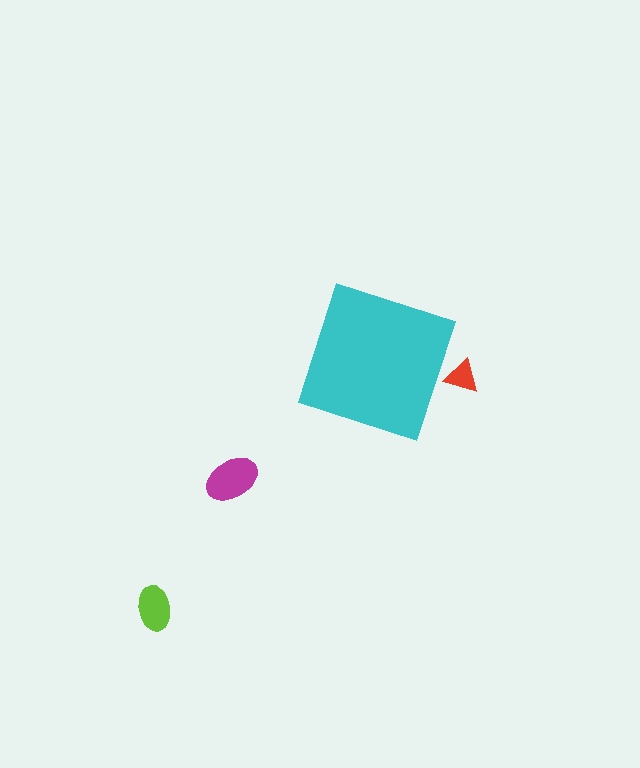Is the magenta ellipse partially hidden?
No, the magenta ellipse is fully visible.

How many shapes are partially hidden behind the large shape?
1 shape is partially hidden.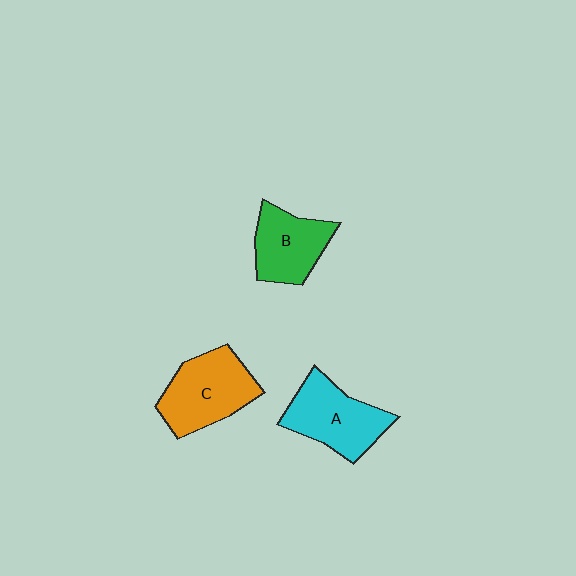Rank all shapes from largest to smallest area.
From largest to smallest: C (orange), A (cyan), B (green).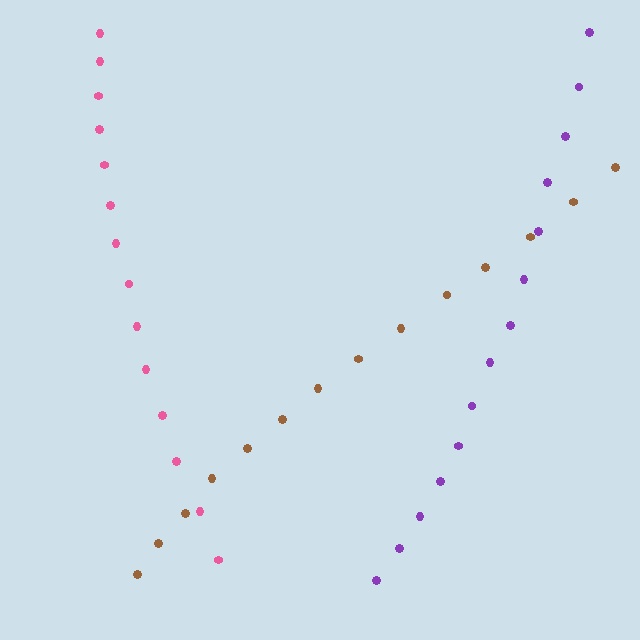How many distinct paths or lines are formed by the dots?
There are 3 distinct paths.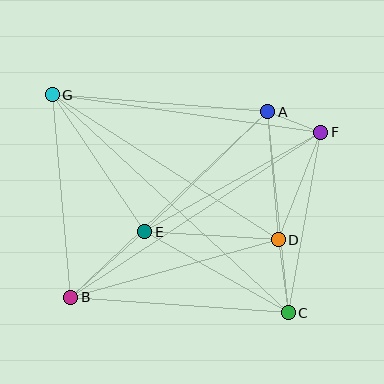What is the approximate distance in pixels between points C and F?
The distance between C and F is approximately 183 pixels.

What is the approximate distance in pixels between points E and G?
The distance between E and G is approximately 165 pixels.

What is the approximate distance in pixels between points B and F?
The distance between B and F is approximately 299 pixels.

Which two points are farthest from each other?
Points C and G are farthest from each other.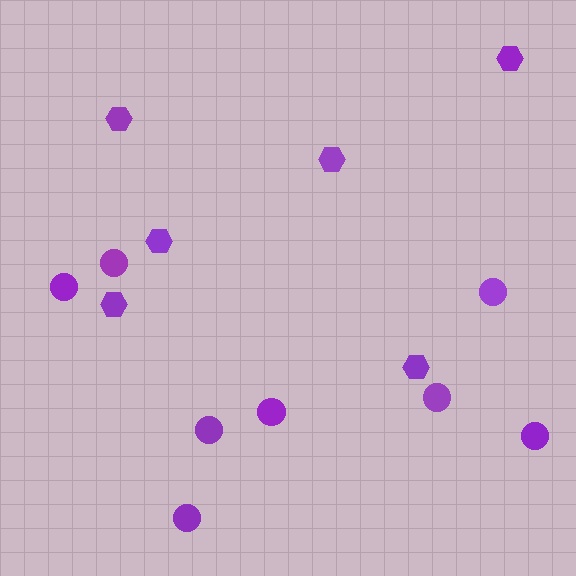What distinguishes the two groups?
There are 2 groups: one group of circles (8) and one group of hexagons (6).